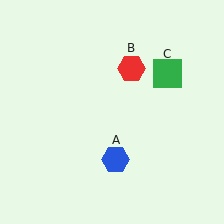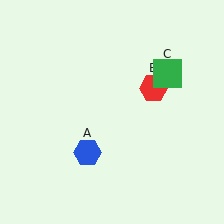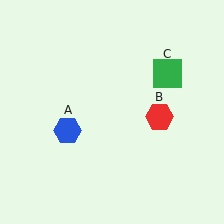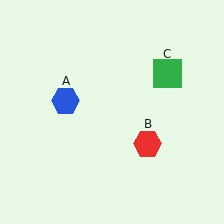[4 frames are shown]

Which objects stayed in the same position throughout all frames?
Green square (object C) remained stationary.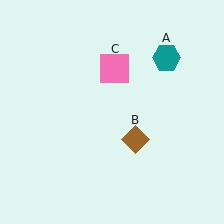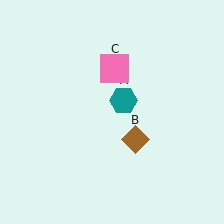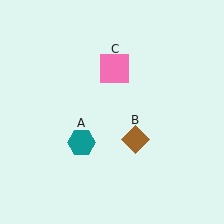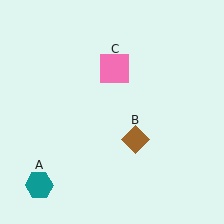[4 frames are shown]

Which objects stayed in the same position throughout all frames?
Brown diamond (object B) and pink square (object C) remained stationary.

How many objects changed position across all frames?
1 object changed position: teal hexagon (object A).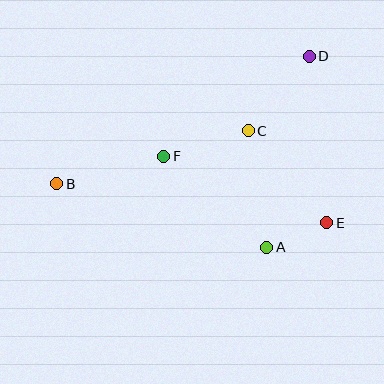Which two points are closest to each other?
Points A and E are closest to each other.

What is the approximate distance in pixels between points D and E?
The distance between D and E is approximately 167 pixels.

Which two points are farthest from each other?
Points B and D are farthest from each other.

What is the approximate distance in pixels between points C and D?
The distance between C and D is approximately 96 pixels.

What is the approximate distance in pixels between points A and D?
The distance between A and D is approximately 195 pixels.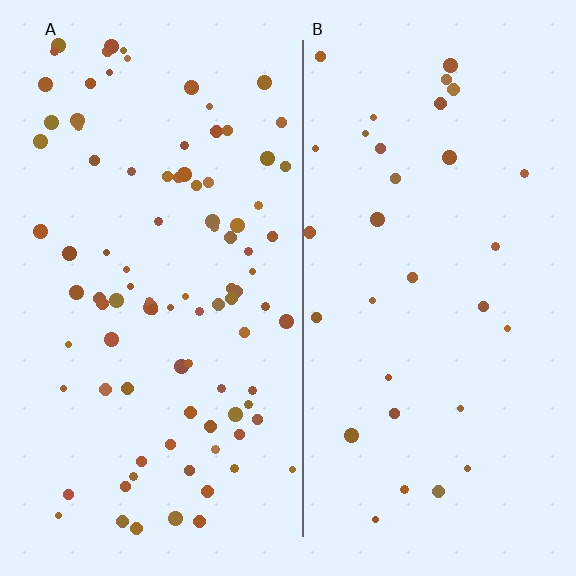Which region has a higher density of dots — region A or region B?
A (the left).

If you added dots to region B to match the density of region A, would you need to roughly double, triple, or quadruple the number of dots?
Approximately triple.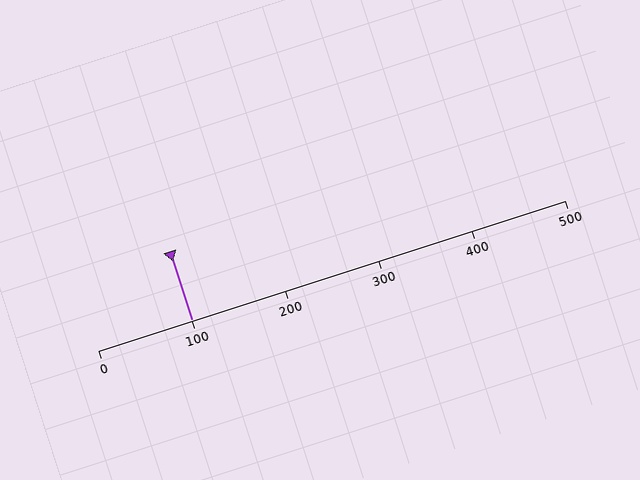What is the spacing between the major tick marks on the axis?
The major ticks are spaced 100 apart.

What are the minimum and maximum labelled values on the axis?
The axis runs from 0 to 500.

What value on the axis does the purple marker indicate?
The marker indicates approximately 100.